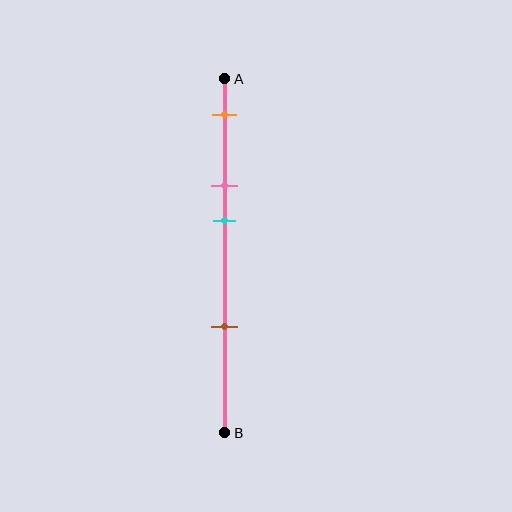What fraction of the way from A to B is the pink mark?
The pink mark is approximately 30% (0.3) of the way from A to B.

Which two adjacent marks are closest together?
The pink and cyan marks are the closest adjacent pair.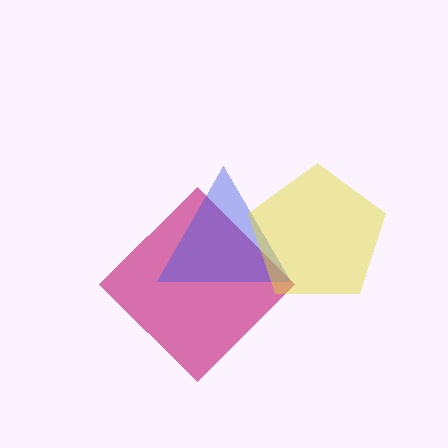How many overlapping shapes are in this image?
There are 3 overlapping shapes in the image.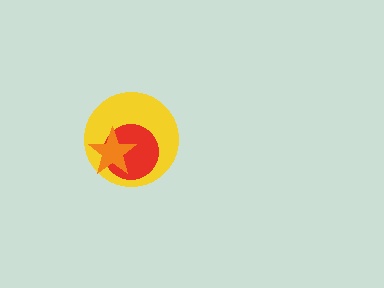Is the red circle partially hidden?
Yes, it is partially covered by another shape.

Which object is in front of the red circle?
The orange star is in front of the red circle.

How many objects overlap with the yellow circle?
2 objects overlap with the yellow circle.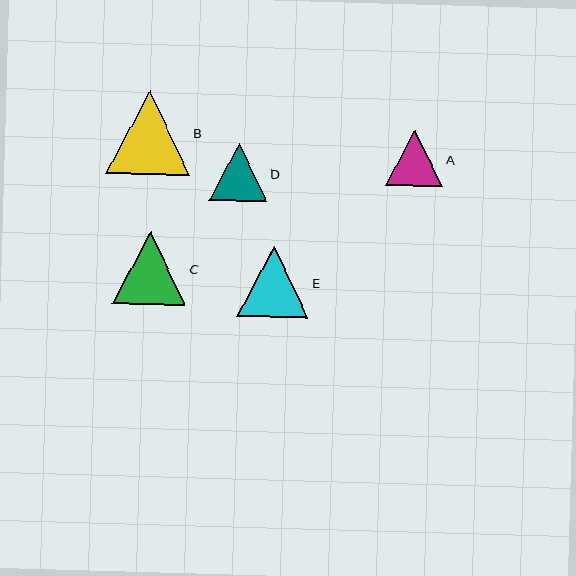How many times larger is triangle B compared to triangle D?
Triangle B is approximately 1.4 times the size of triangle D.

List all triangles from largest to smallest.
From largest to smallest: B, C, E, D, A.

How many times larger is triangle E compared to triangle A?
Triangle E is approximately 1.2 times the size of triangle A.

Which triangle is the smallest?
Triangle A is the smallest with a size of approximately 57 pixels.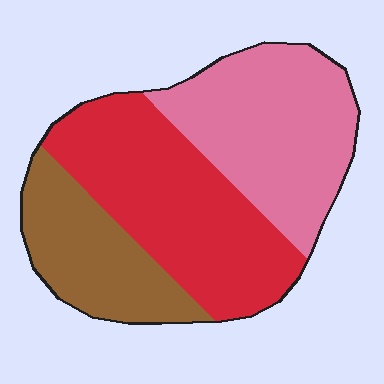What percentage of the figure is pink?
Pink covers around 35% of the figure.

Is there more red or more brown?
Red.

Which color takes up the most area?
Red, at roughly 40%.